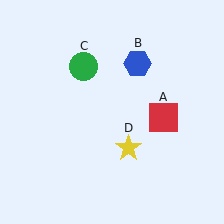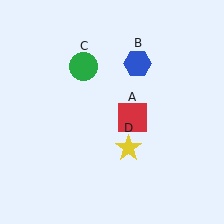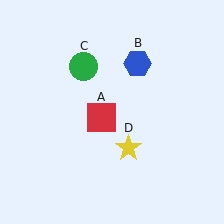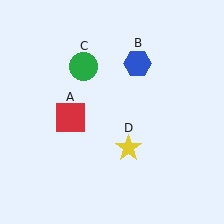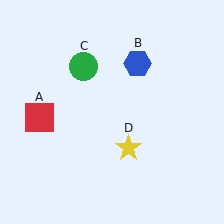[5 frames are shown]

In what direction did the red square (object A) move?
The red square (object A) moved left.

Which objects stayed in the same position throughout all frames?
Blue hexagon (object B) and green circle (object C) and yellow star (object D) remained stationary.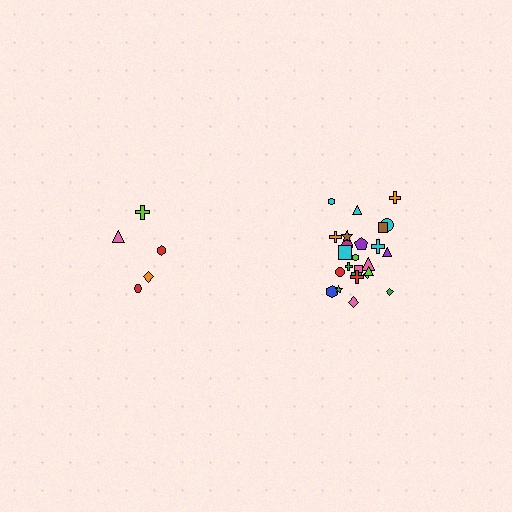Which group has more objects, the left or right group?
The right group.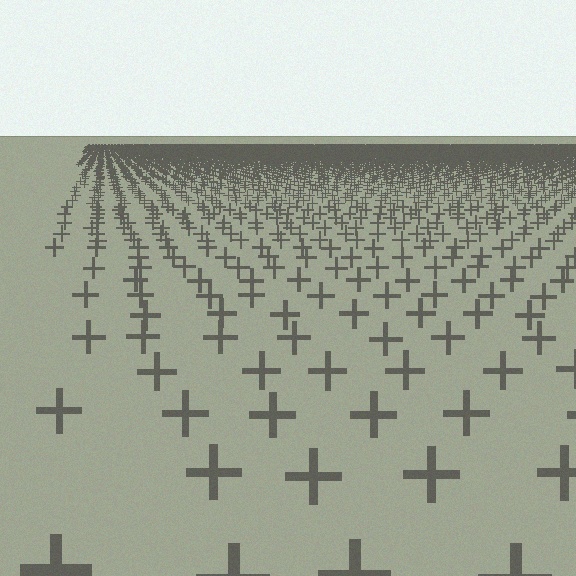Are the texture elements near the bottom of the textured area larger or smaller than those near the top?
Larger. Near the bottom, elements are closer to the viewer and appear at a bigger on-screen size.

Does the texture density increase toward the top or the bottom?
Density increases toward the top.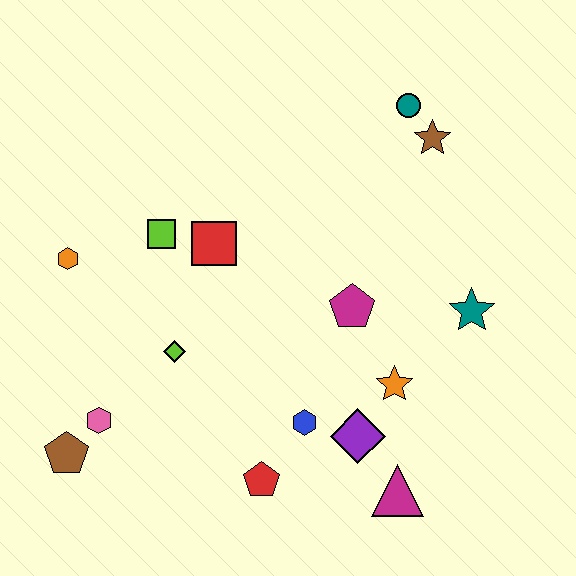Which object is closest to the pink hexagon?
The brown pentagon is closest to the pink hexagon.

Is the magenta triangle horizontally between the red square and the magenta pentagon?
No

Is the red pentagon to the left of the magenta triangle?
Yes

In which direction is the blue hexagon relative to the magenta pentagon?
The blue hexagon is below the magenta pentagon.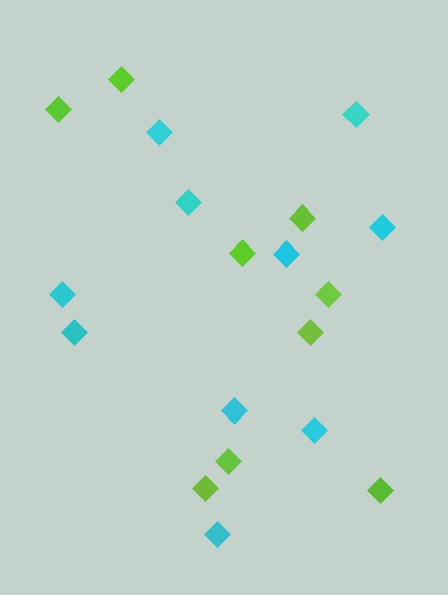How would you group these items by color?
There are 2 groups: one group of lime diamonds (9) and one group of cyan diamonds (10).